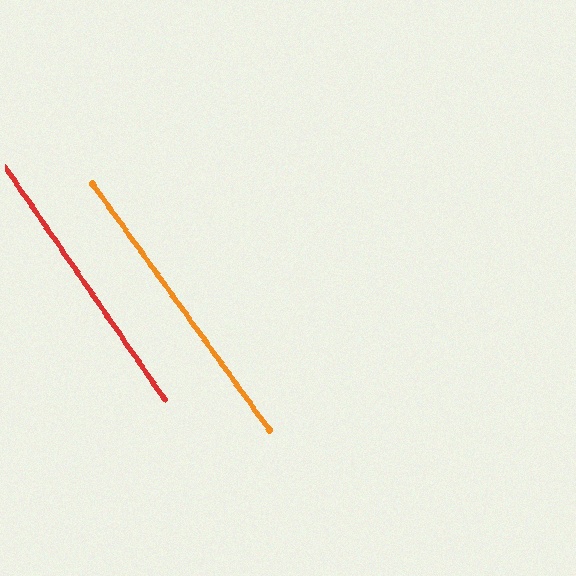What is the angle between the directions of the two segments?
Approximately 1 degree.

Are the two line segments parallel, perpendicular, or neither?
Parallel — their directions differ by only 1.0°.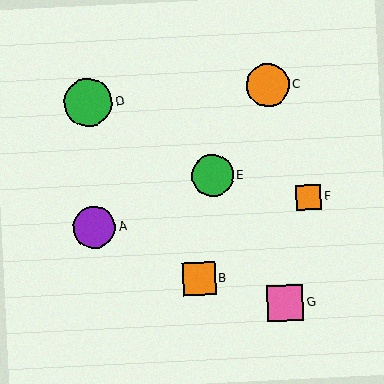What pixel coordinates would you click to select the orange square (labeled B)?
Click at (199, 279) to select the orange square B.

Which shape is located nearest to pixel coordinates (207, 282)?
The orange square (labeled B) at (199, 279) is nearest to that location.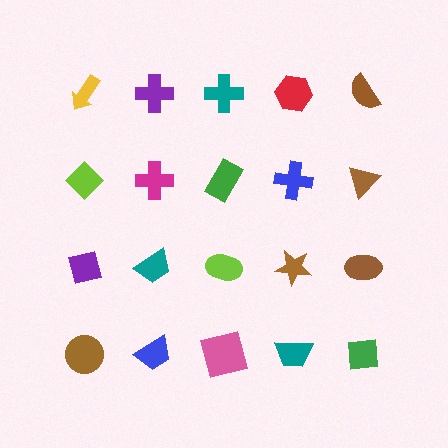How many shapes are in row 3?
5 shapes.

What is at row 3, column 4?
A brown star.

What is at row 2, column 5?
A brown triangle.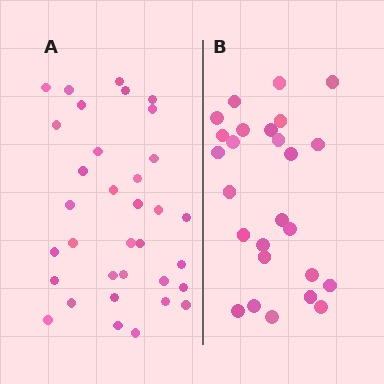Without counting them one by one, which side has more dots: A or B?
Region A (the left region) has more dots.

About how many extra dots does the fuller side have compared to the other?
Region A has roughly 8 or so more dots than region B.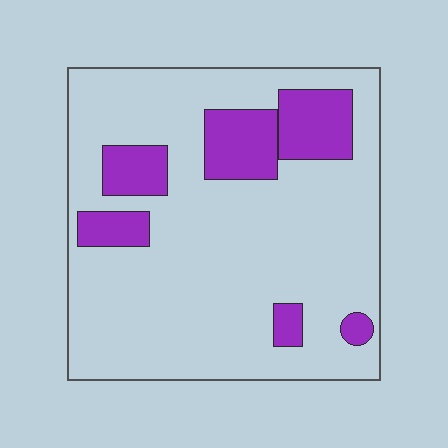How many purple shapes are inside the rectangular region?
6.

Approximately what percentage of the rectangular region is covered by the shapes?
Approximately 20%.